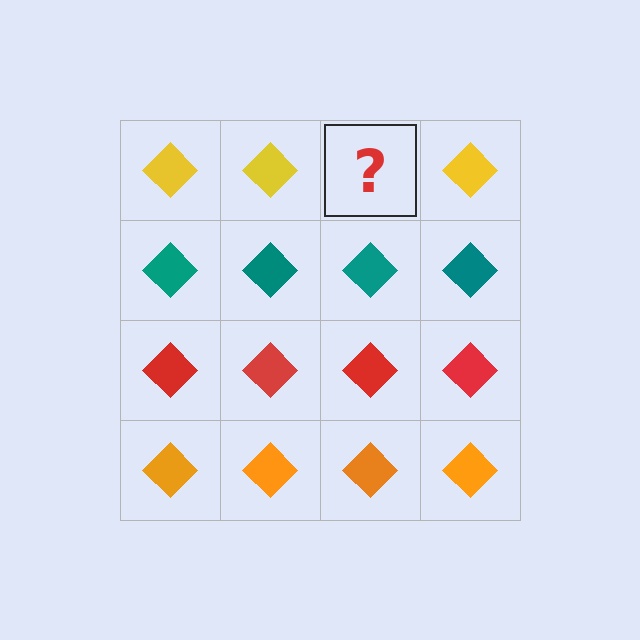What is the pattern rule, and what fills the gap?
The rule is that each row has a consistent color. The gap should be filled with a yellow diamond.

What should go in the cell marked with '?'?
The missing cell should contain a yellow diamond.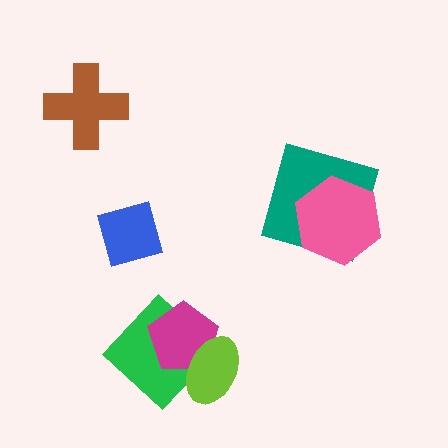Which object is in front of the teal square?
The pink hexagon is in front of the teal square.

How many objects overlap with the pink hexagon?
1 object overlaps with the pink hexagon.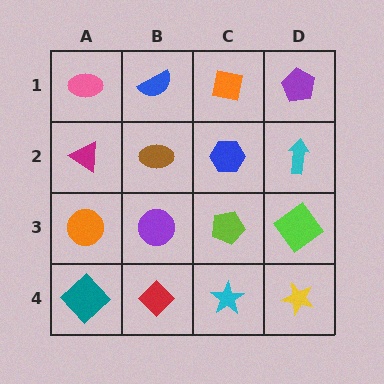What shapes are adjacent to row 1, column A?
A magenta triangle (row 2, column A), a blue semicircle (row 1, column B).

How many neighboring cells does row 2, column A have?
3.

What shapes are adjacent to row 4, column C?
A lime pentagon (row 3, column C), a red diamond (row 4, column B), a yellow star (row 4, column D).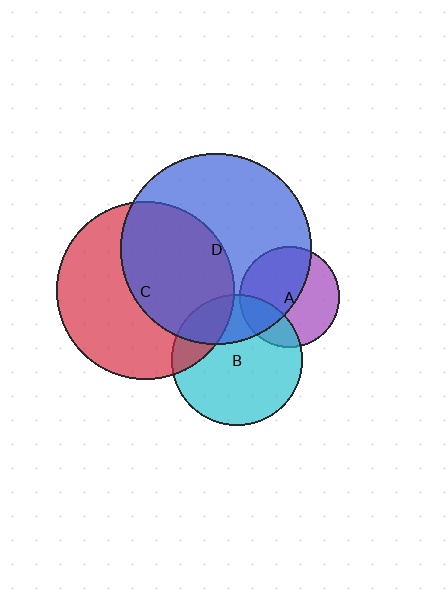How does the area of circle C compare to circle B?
Approximately 1.9 times.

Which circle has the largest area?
Circle D (blue).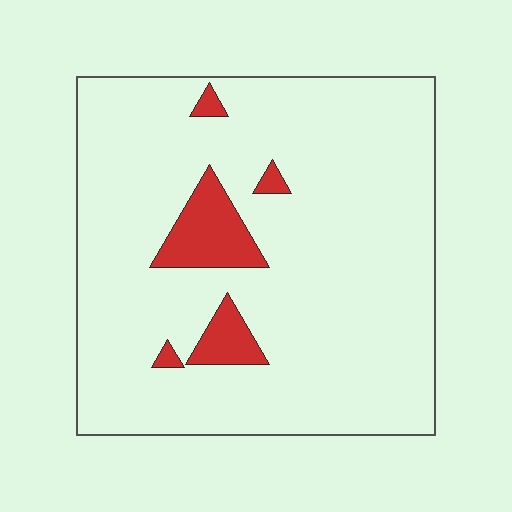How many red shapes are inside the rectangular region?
5.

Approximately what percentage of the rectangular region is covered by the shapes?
Approximately 10%.